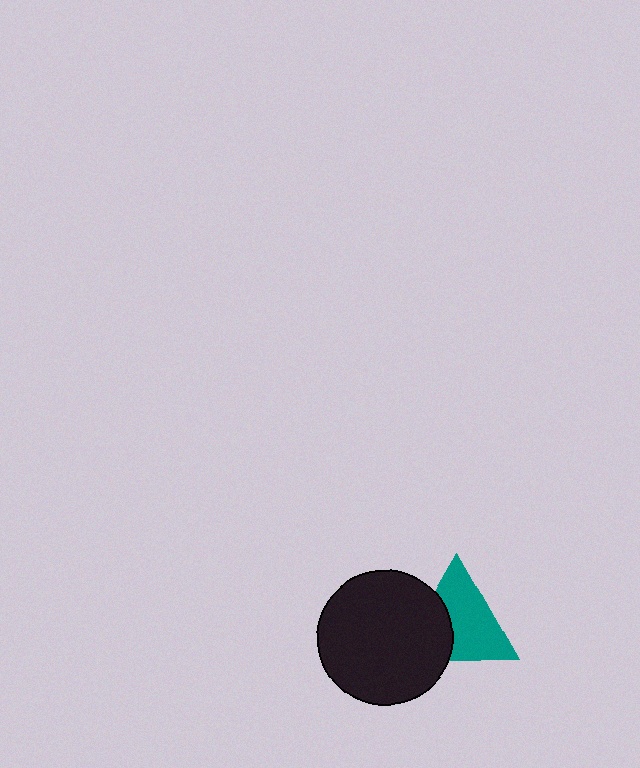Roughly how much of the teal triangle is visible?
About half of it is visible (roughly 65%).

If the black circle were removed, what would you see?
You would see the complete teal triangle.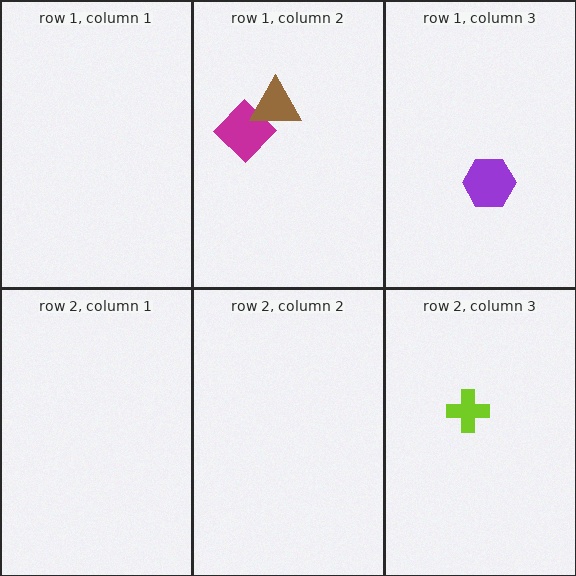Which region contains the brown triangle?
The row 1, column 2 region.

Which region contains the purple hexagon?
The row 1, column 3 region.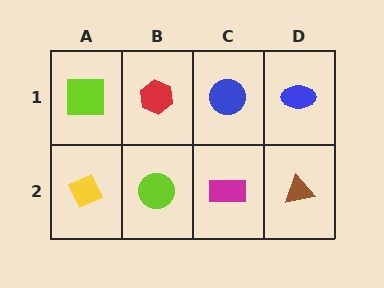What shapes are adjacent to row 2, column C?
A blue circle (row 1, column C), a lime circle (row 2, column B), a brown triangle (row 2, column D).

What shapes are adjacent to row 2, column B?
A red hexagon (row 1, column B), a yellow diamond (row 2, column A), a magenta rectangle (row 2, column C).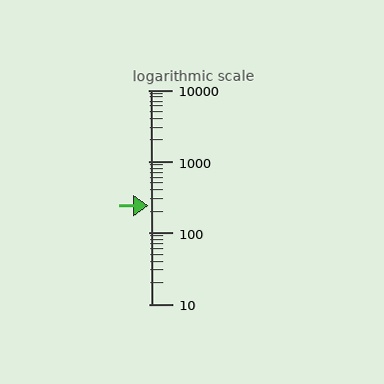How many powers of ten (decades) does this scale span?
The scale spans 3 decades, from 10 to 10000.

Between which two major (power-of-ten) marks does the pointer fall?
The pointer is between 100 and 1000.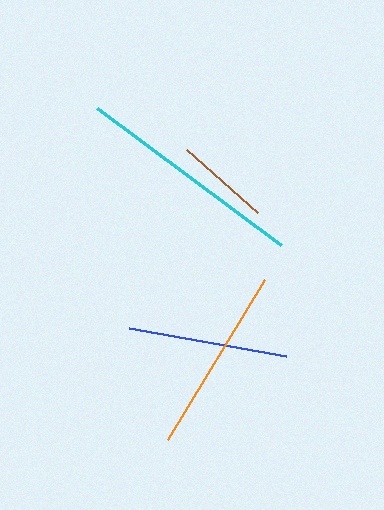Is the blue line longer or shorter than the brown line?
The blue line is longer than the brown line.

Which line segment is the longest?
The cyan line is the longest at approximately 229 pixels.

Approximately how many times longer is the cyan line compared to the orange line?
The cyan line is approximately 1.2 times the length of the orange line.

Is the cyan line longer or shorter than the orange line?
The cyan line is longer than the orange line.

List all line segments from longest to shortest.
From longest to shortest: cyan, orange, blue, brown.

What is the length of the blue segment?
The blue segment is approximately 160 pixels long.